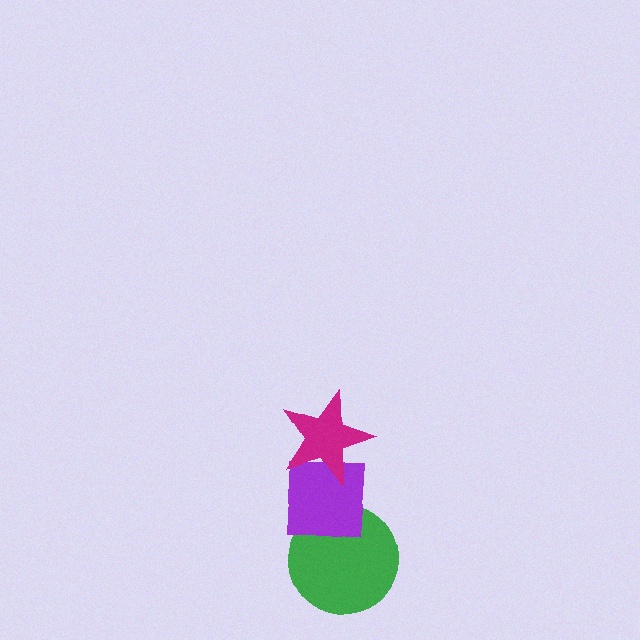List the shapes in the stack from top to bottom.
From top to bottom: the magenta star, the purple square, the green circle.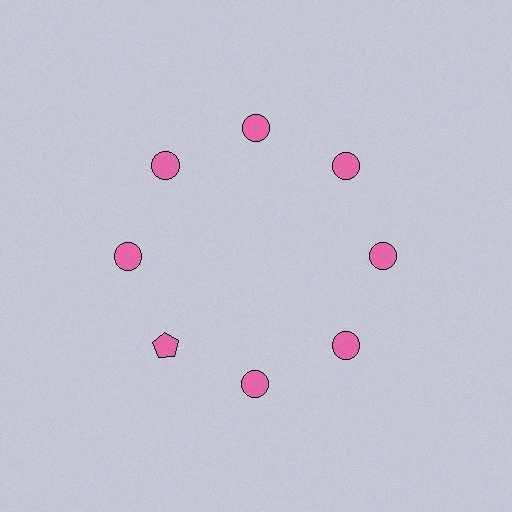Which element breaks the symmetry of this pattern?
The pink pentagon at roughly the 8 o'clock position breaks the symmetry. All other shapes are pink circles.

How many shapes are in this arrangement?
There are 8 shapes arranged in a ring pattern.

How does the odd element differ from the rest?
It has a different shape: pentagon instead of circle.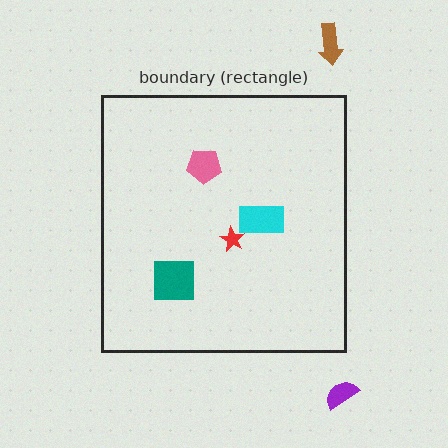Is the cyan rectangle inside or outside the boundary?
Inside.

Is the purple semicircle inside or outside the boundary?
Outside.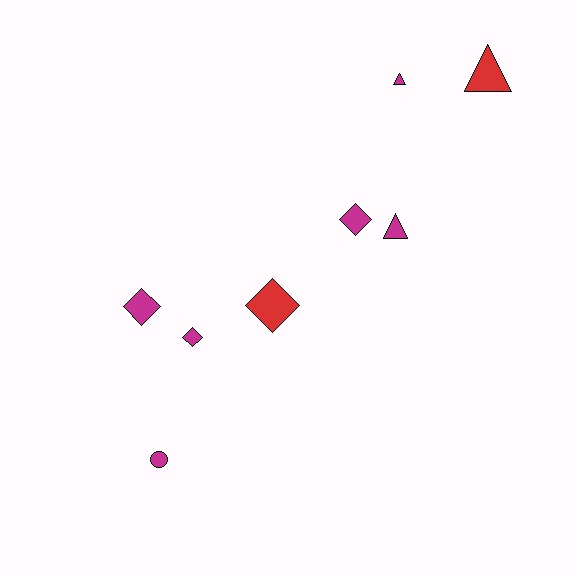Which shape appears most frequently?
Diamond, with 4 objects.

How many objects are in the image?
There are 8 objects.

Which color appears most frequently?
Magenta, with 6 objects.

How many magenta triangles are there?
There are 2 magenta triangles.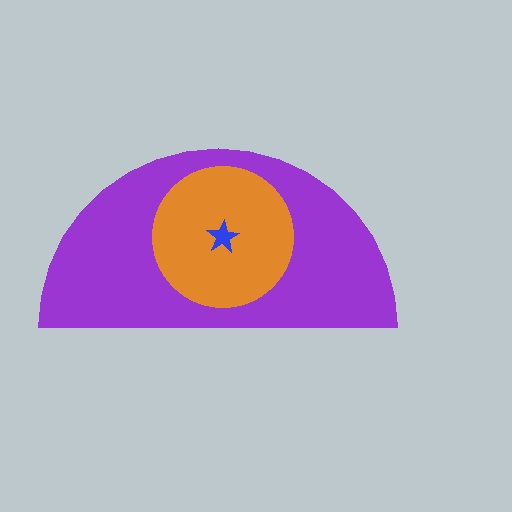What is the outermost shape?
The purple semicircle.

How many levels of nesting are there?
3.